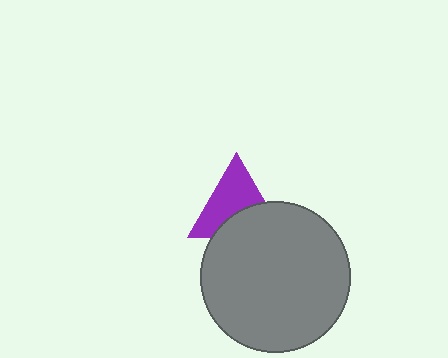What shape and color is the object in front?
The object in front is a gray circle.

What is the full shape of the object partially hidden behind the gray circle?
The partially hidden object is a purple triangle.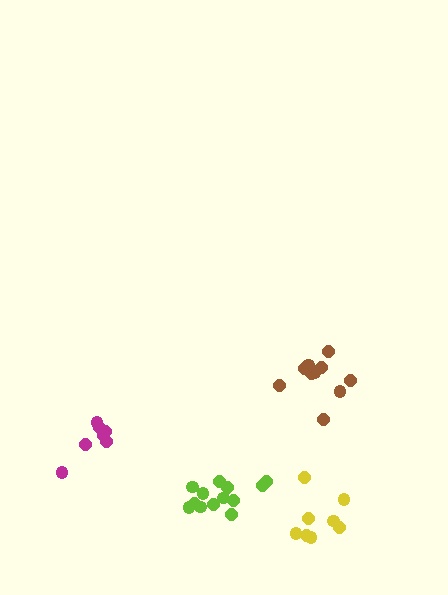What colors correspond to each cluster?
The clusters are colored: brown, magenta, yellow, lime.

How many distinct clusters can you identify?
There are 4 distinct clusters.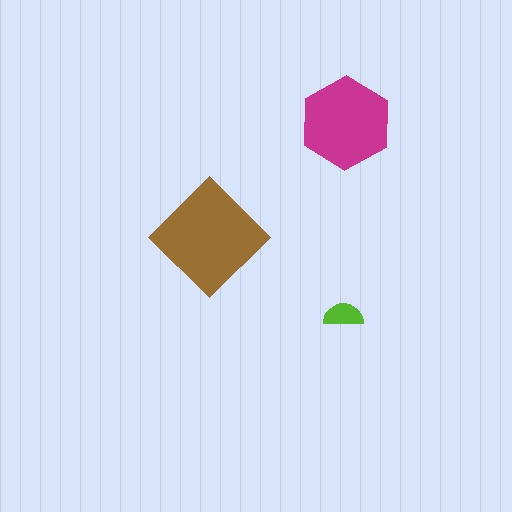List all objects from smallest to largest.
The lime semicircle, the magenta hexagon, the brown diamond.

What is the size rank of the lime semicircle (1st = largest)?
3rd.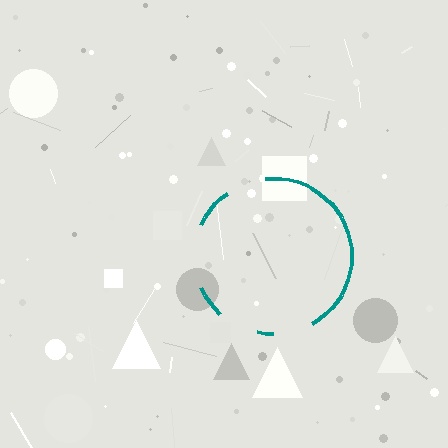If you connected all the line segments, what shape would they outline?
They would outline a circle.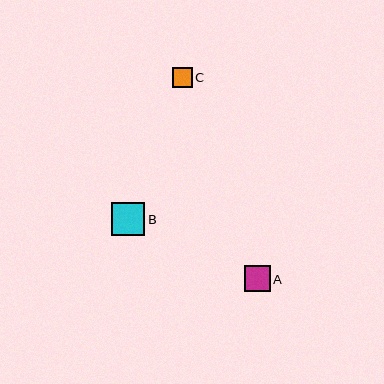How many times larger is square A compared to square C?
Square A is approximately 1.3 times the size of square C.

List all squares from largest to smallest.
From largest to smallest: B, A, C.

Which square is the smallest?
Square C is the smallest with a size of approximately 20 pixels.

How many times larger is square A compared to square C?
Square A is approximately 1.3 times the size of square C.